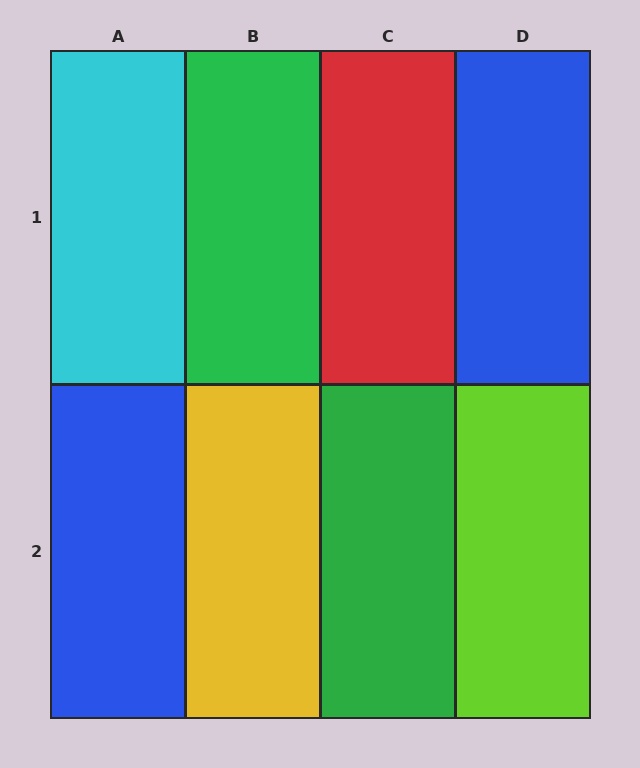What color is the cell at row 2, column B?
Yellow.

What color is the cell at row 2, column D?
Lime.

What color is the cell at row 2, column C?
Green.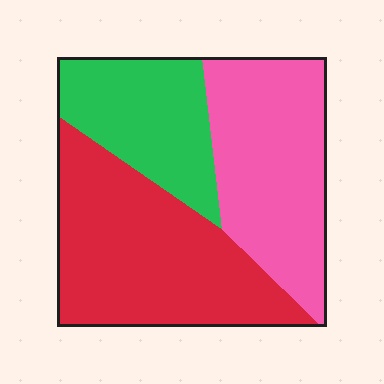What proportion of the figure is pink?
Pink covers about 35% of the figure.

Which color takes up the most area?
Red, at roughly 40%.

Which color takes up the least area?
Green, at roughly 25%.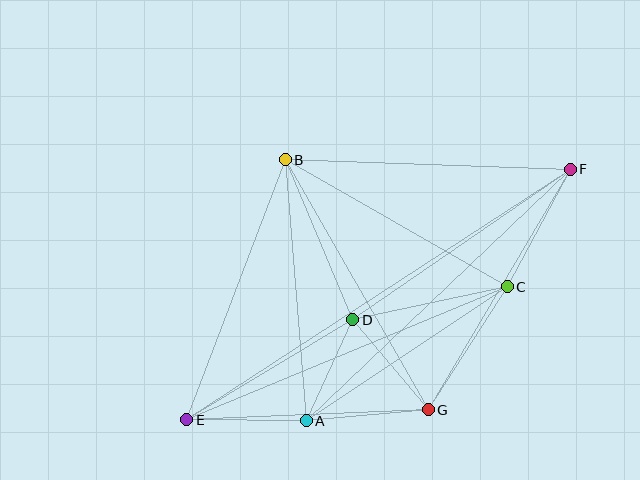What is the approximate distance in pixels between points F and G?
The distance between F and G is approximately 279 pixels.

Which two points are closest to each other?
Points A and D are closest to each other.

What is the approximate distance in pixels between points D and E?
The distance between D and E is approximately 194 pixels.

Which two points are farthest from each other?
Points E and F are farthest from each other.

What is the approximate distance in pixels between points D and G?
The distance between D and G is approximately 117 pixels.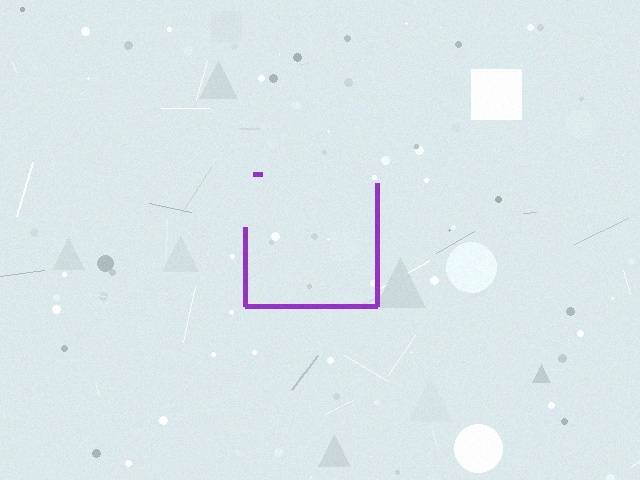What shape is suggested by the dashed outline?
The dashed outline suggests a square.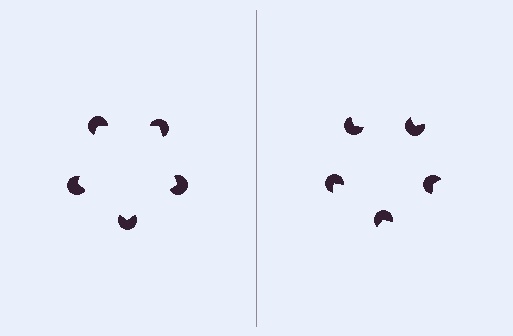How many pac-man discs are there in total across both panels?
10 — 5 on each side.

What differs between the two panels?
The pac-man discs are positioned identically on both sides; only the wedge orientations differ. On the left they align to a pentagon; on the right they are misaligned.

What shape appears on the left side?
An illusory pentagon.